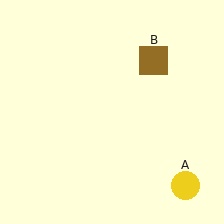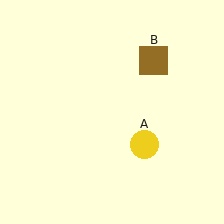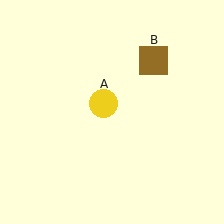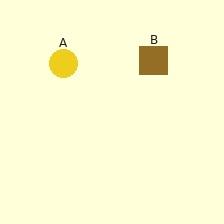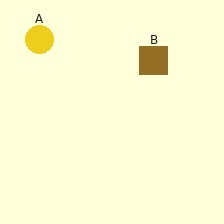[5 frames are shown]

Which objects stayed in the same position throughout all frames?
Brown square (object B) remained stationary.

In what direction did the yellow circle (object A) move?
The yellow circle (object A) moved up and to the left.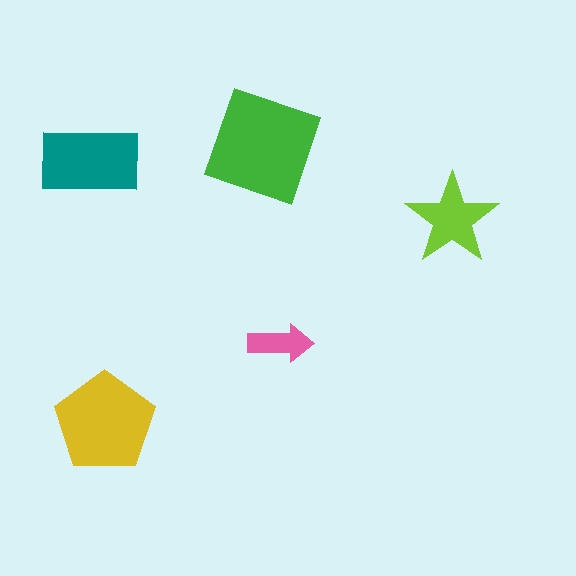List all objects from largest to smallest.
The green diamond, the yellow pentagon, the teal rectangle, the lime star, the pink arrow.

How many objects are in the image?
There are 5 objects in the image.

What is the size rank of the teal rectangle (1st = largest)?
3rd.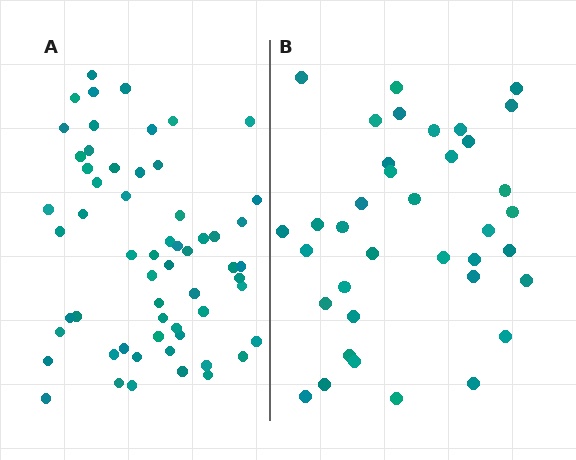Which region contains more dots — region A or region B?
Region A (the left region) has more dots.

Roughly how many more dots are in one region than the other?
Region A has approximately 20 more dots than region B.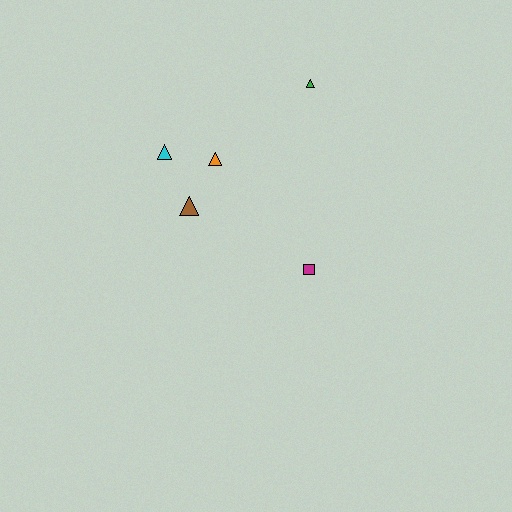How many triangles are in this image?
There are 4 triangles.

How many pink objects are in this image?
There are no pink objects.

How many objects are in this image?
There are 5 objects.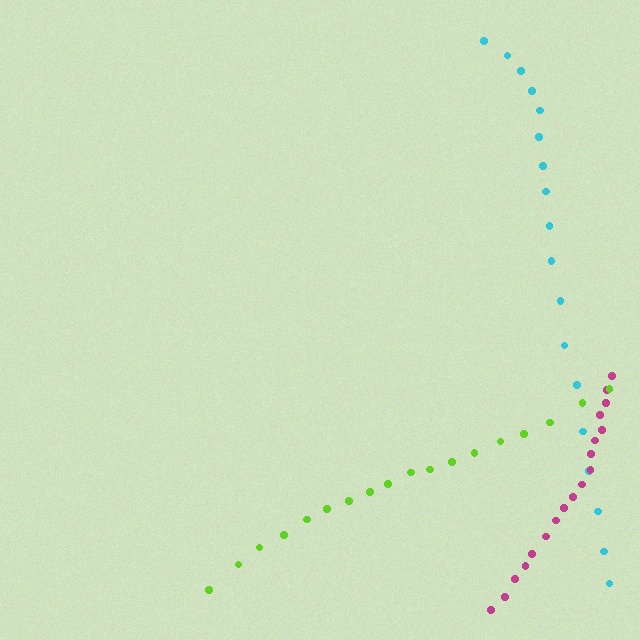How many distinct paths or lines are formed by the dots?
There are 3 distinct paths.